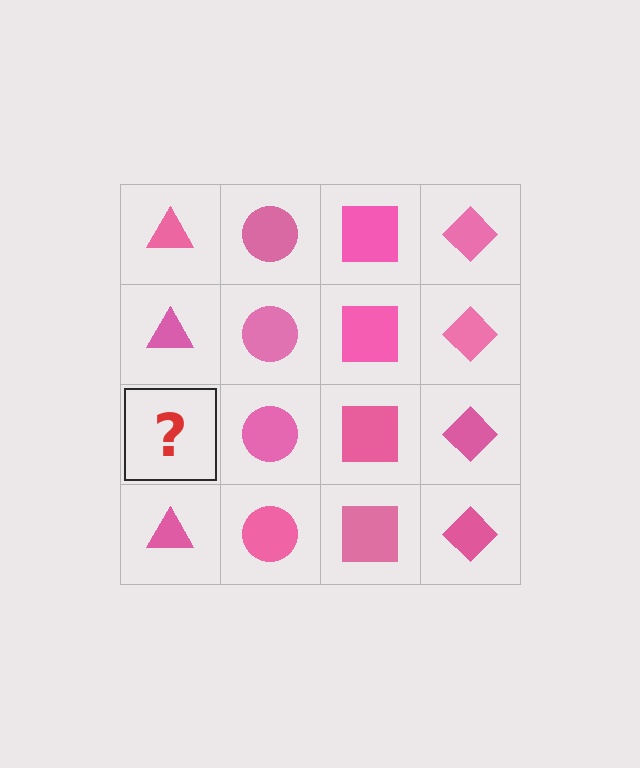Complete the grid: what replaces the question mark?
The question mark should be replaced with a pink triangle.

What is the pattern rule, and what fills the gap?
The rule is that each column has a consistent shape. The gap should be filled with a pink triangle.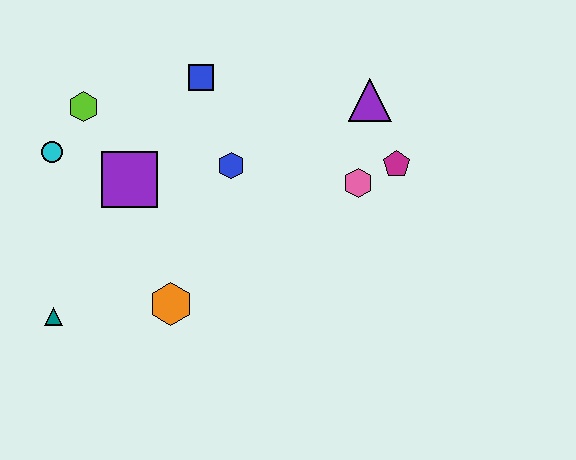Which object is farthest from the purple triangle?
The teal triangle is farthest from the purple triangle.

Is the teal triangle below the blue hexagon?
Yes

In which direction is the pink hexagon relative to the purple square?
The pink hexagon is to the right of the purple square.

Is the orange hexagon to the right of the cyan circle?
Yes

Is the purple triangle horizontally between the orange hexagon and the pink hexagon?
No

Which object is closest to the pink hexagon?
The magenta pentagon is closest to the pink hexagon.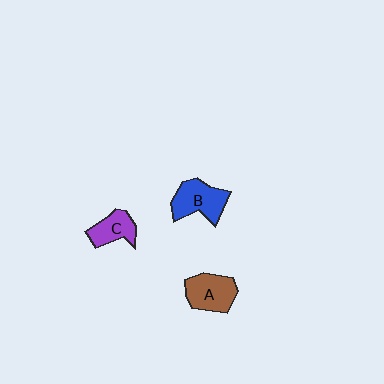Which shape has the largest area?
Shape B (blue).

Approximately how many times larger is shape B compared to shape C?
Approximately 1.4 times.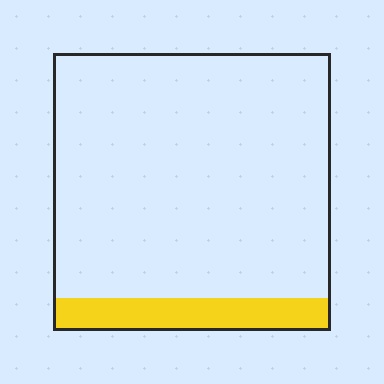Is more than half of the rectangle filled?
No.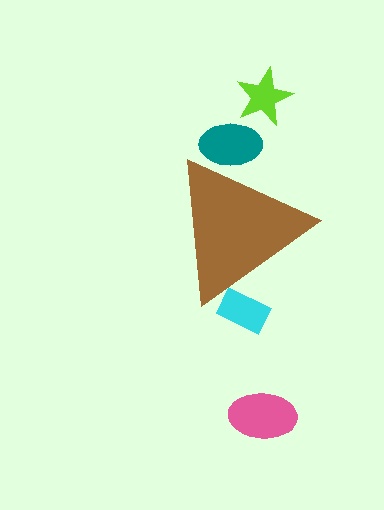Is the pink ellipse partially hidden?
No, the pink ellipse is fully visible.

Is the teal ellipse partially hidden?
Yes, the teal ellipse is partially hidden behind the brown triangle.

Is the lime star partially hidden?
No, the lime star is fully visible.